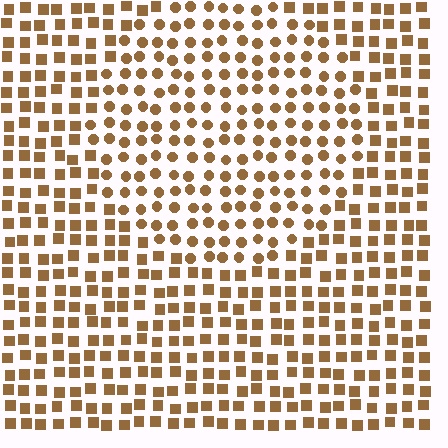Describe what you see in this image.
The image is filled with small brown elements arranged in a uniform grid. A circle-shaped region contains circles, while the surrounding area contains squares. The boundary is defined purely by the change in element shape.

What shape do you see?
I see a circle.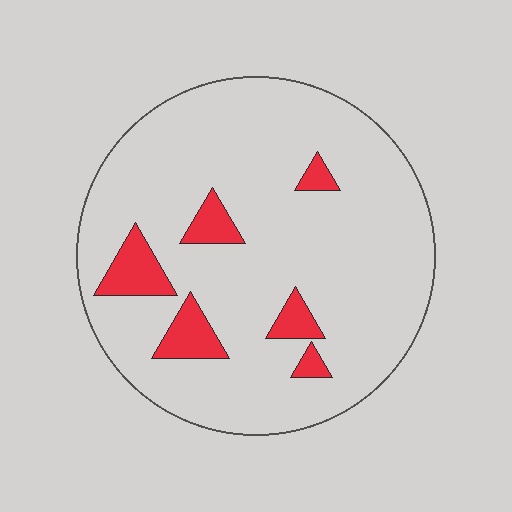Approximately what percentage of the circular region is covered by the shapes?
Approximately 10%.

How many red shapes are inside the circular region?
6.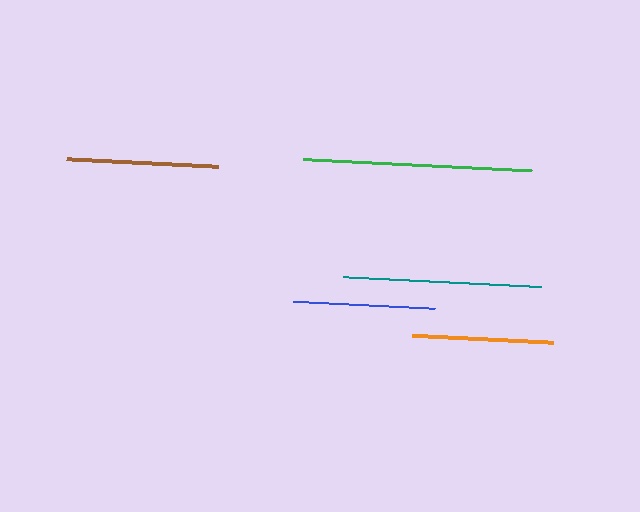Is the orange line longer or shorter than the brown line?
The brown line is longer than the orange line.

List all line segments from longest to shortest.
From longest to shortest: green, teal, brown, blue, orange.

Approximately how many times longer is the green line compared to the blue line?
The green line is approximately 1.6 times the length of the blue line.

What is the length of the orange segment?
The orange segment is approximately 141 pixels long.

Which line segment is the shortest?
The orange line is the shortest at approximately 141 pixels.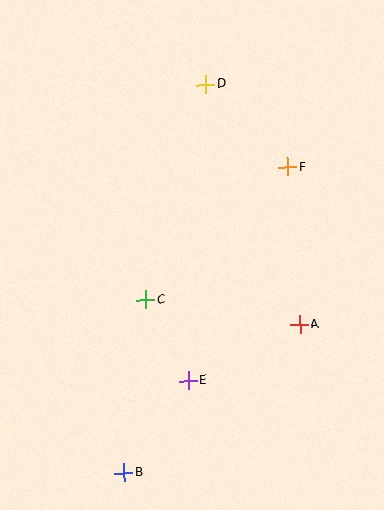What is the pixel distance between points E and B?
The distance between E and B is 112 pixels.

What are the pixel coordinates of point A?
Point A is at (300, 325).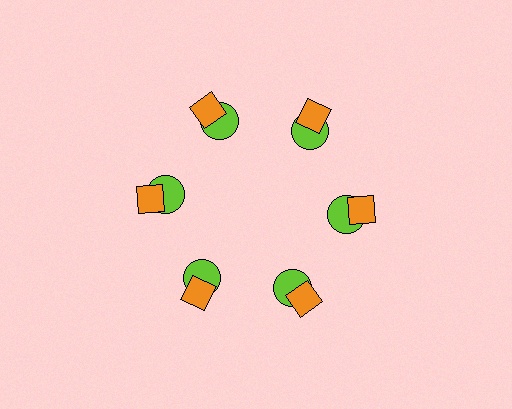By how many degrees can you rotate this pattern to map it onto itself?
The pattern maps onto itself every 60 degrees of rotation.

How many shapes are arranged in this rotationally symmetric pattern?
There are 12 shapes, arranged in 6 groups of 2.